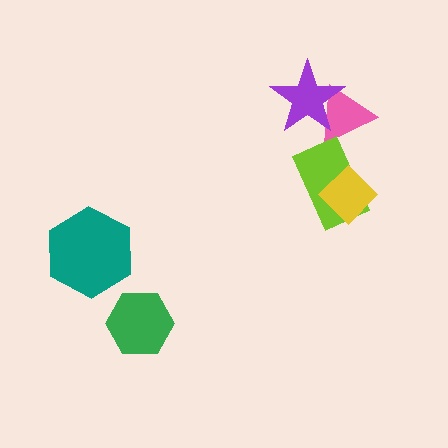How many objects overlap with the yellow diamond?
1 object overlaps with the yellow diamond.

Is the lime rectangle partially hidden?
Yes, it is partially covered by another shape.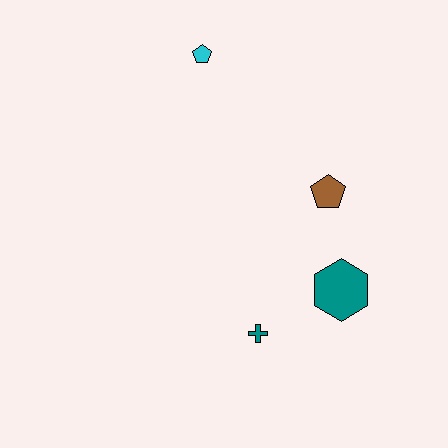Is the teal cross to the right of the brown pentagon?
No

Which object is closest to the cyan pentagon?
The brown pentagon is closest to the cyan pentagon.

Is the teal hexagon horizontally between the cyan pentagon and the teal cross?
No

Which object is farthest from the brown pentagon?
The cyan pentagon is farthest from the brown pentagon.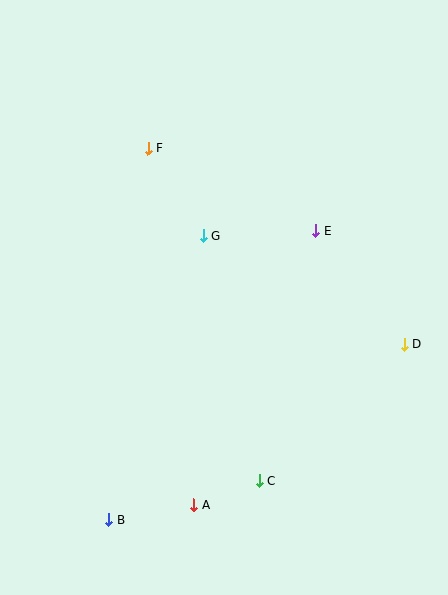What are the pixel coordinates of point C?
Point C is at (259, 480).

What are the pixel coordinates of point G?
Point G is at (203, 235).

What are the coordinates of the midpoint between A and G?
The midpoint between A and G is at (199, 370).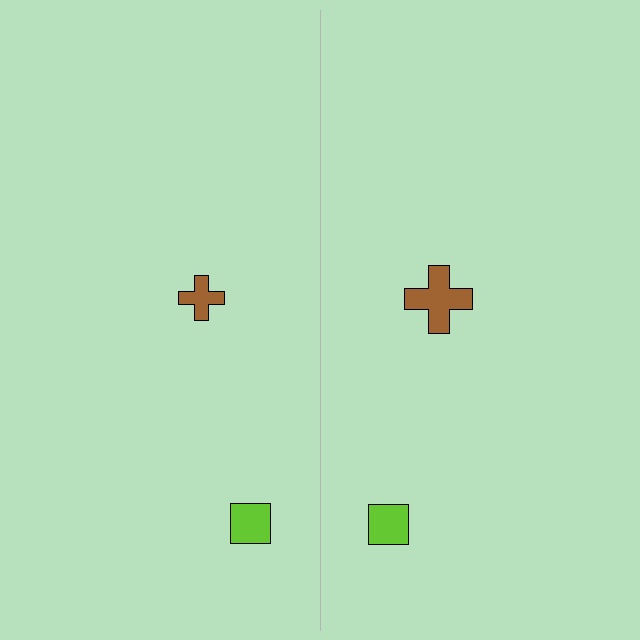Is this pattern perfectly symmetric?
No, the pattern is not perfectly symmetric. The brown cross on the right side has a different size than its mirror counterpart.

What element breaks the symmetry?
The brown cross on the right side has a different size than its mirror counterpart.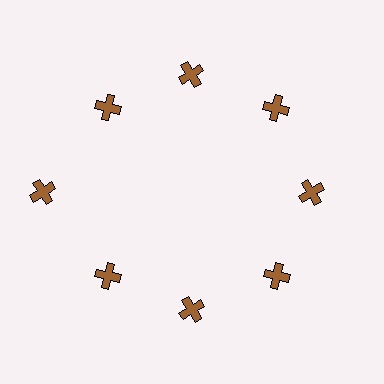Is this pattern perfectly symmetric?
No. The 8 brown crosses are arranged in a ring, but one element near the 9 o'clock position is pushed outward from the center, breaking the 8-fold rotational symmetry.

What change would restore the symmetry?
The symmetry would be restored by moving it inward, back onto the ring so that all 8 crosses sit at equal angles and equal distance from the center.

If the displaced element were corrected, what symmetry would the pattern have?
It would have 8-fold rotational symmetry — the pattern would map onto itself every 45 degrees.